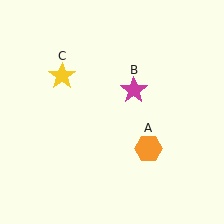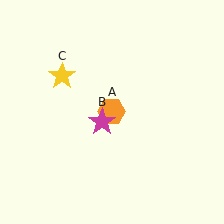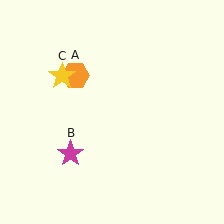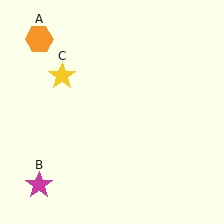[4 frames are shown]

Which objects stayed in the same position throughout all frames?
Yellow star (object C) remained stationary.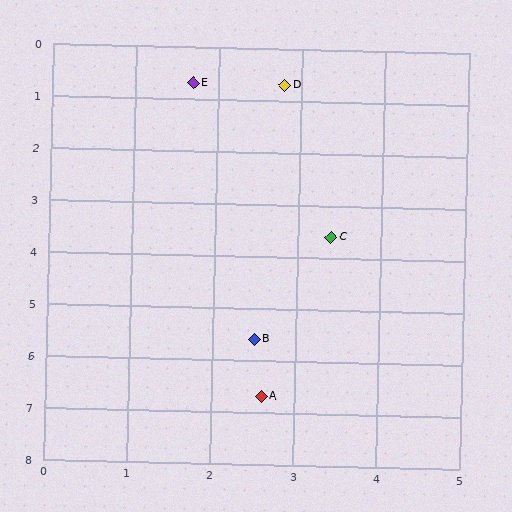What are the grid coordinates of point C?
Point C is at approximately (3.4, 3.6).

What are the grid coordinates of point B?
Point B is at approximately (2.5, 5.6).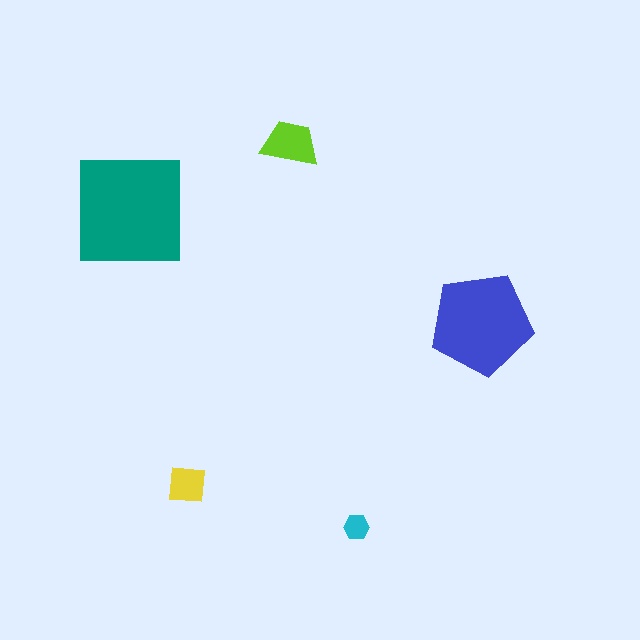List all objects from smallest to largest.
The cyan hexagon, the yellow square, the lime trapezoid, the blue pentagon, the teal square.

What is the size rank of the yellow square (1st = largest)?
4th.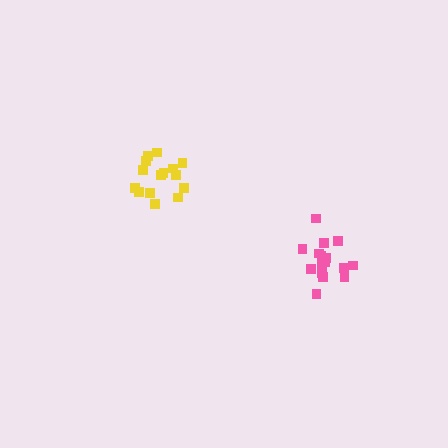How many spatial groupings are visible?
There are 2 spatial groupings.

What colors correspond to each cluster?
The clusters are colored: yellow, pink.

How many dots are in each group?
Group 1: 15 dots, Group 2: 16 dots (31 total).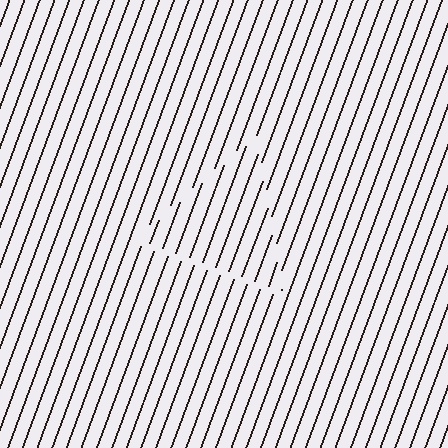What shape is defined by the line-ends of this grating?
An illusory triangle. The interior of the shape contains the same grating, shifted by half a period — the contour is defined by the phase discontinuity where line-ends from the inner and outer gratings abut.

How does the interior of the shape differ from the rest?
The interior of the shape contains the same grating, shifted by half a period — the contour is defined by the phase discontinuity where line-ends from the inner and outer gratings abut.